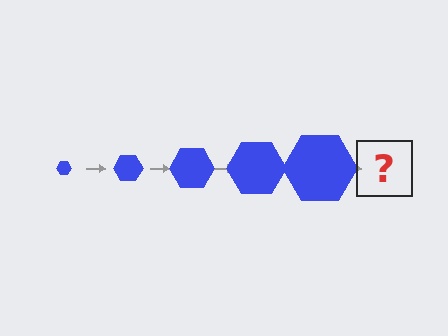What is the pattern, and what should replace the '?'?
The pattern is that the hexagon gets progressively larger each step. The '?' should be a blue hexagon, larger than the previous one.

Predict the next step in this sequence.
The next step is a blue hexagon, larger than the previous one.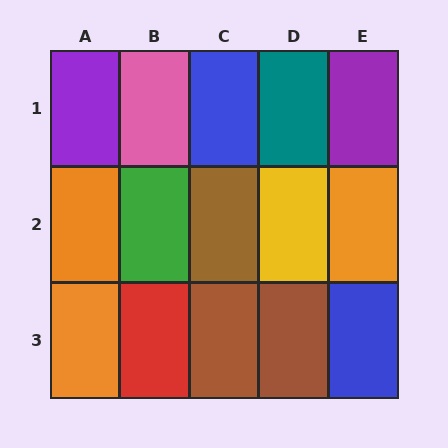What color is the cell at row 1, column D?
Teal.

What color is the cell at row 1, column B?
Pink.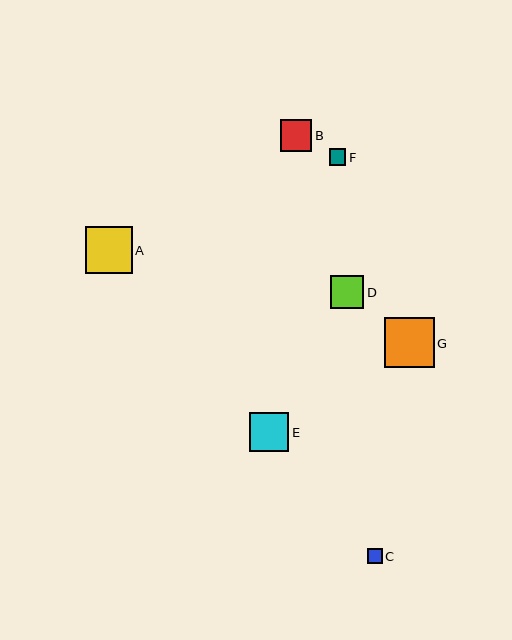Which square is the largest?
Square G is the largest with a size of approximately 50 pixels.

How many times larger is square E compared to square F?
Square E is approximately 2.3 times the size of square F.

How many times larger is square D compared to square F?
Square D is approximately 2.0 times the size of square F.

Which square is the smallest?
Square C is the smallest with a size of approximately 15 pixels.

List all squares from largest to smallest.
From largest to smallest: G, A, E, D, B, F, C.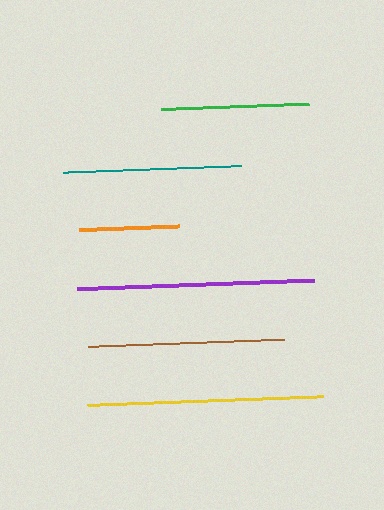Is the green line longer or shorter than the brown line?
The brown line is longer than the green line.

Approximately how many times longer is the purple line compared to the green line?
The purple line is approximately 1.6 times the length of the green line.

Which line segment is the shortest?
The orange line is the shortest at approximately 100 pixels.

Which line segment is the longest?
The purple line is the longest at approximately 237 pixels.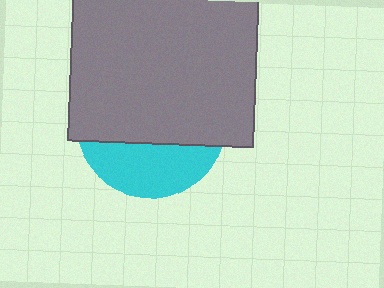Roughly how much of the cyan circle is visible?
A small part of it is visible (roughly 33%).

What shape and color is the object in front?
The object in front is a gray square.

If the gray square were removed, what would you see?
You would see the complete cyan circle.